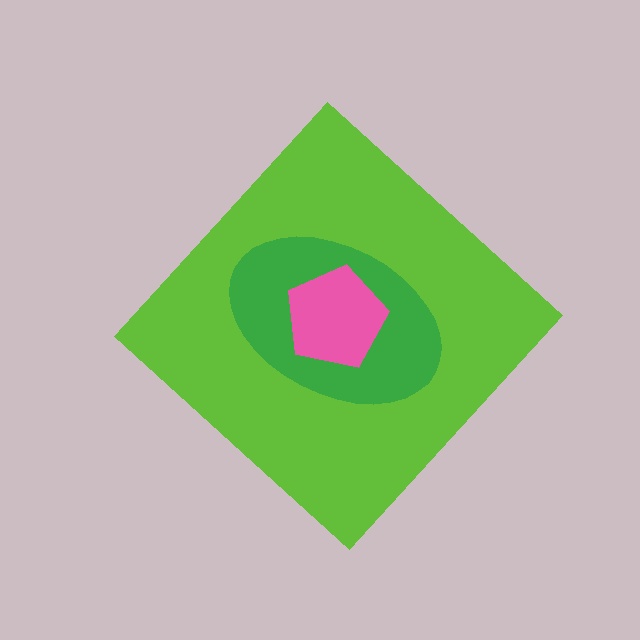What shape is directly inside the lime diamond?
The green ellipse.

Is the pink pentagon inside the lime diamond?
Yes.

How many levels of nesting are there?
3.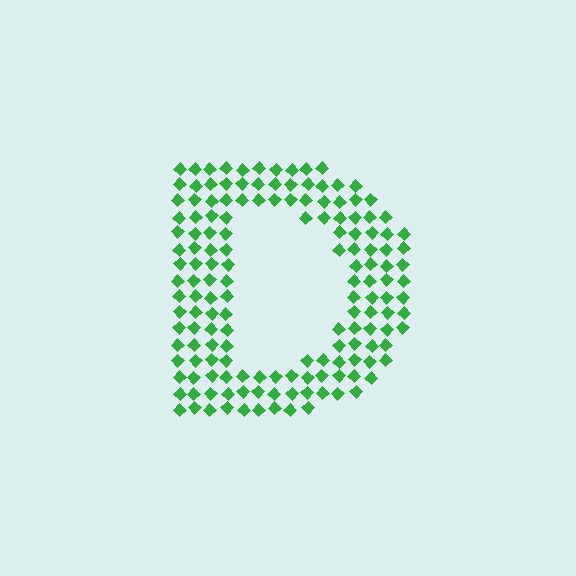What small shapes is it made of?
It is made of small diamonds.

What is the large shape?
The large shape is the letter D.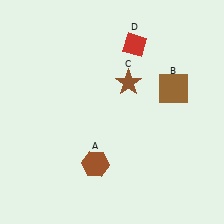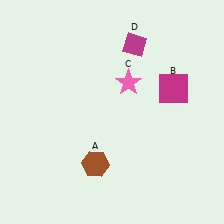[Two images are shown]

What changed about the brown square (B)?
In Image 1, B is brown. In Image 2, it changed to magenta.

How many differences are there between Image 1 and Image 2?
There are 3 differences between the two images.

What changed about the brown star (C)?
In Image 1, C is brown. In Image 2, it changed to pink.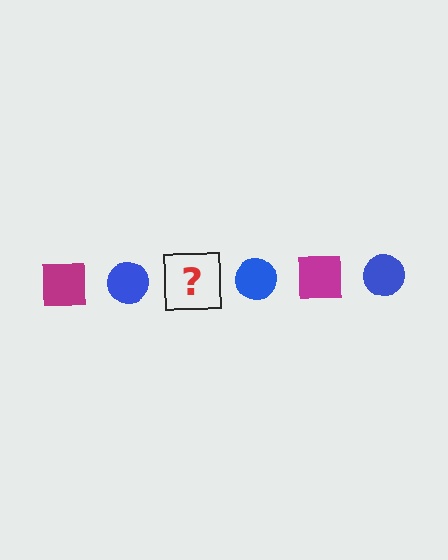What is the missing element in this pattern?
The missing element is a magenta square.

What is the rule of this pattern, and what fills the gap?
The rule is that the pattern alternates between magenta square and blue circle. The gap should be filled with a magenta square.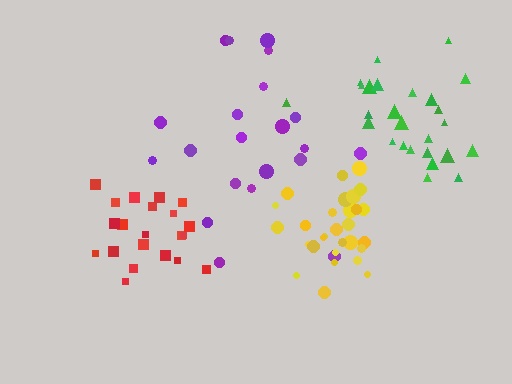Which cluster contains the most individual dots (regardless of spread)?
Yellow (30).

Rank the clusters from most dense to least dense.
yellow, red, green, purple.